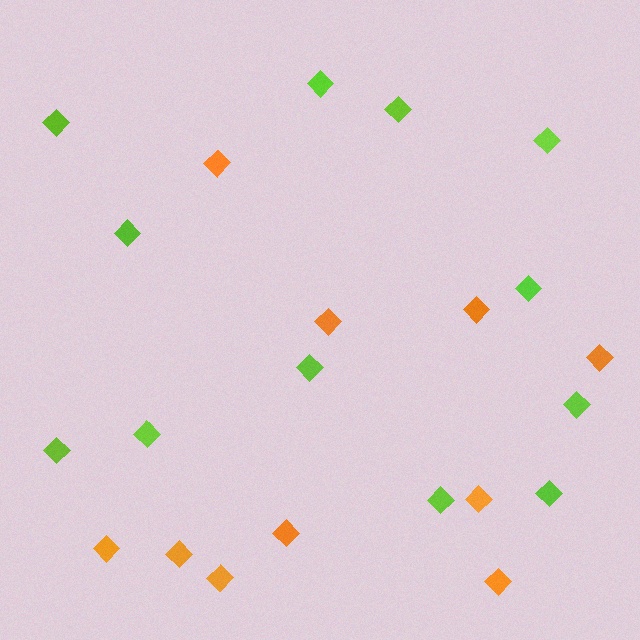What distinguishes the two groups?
There are 2 groups: one group of orange diamonds (10) and one group of lime diamonds (12).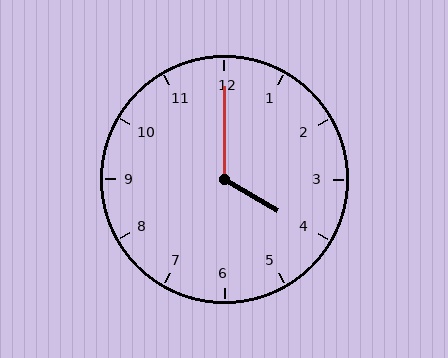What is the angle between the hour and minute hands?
Approximately 120 degrees.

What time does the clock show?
4:00.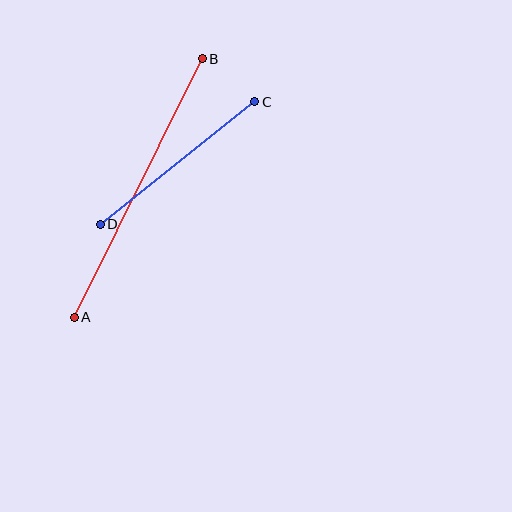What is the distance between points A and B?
The distance is approximately 288 pixels.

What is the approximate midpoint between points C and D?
The midpoint is at approximately (177, 163) pixels.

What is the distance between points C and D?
The distance is approximately 197 pixels.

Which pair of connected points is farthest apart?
Points A and B are farthest apart.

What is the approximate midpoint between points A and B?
The midpoint is at approximately (138, 188) pixels.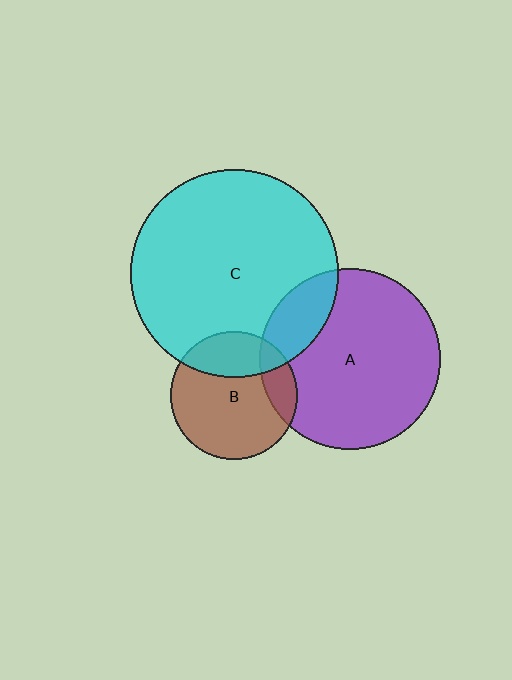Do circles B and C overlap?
Yes.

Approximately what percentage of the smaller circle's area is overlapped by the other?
Approximately 25%.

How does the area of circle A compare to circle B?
Approximately 2.0 times.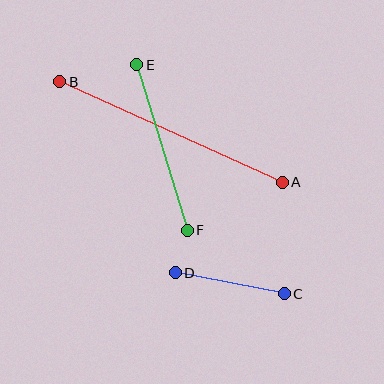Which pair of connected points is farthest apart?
Points A and B are farthest apart.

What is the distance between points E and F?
The distance is approximately 173 pixels.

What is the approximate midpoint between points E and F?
The midpoint is at approximately (162, 148) pixels.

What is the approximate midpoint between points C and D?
The midpoint is at approximately (230, 283) pixels.